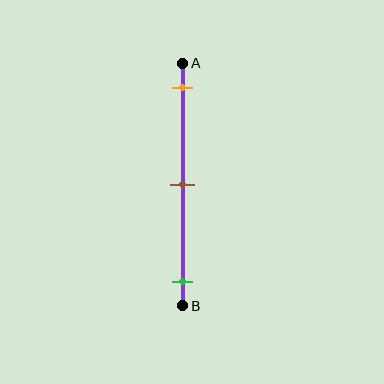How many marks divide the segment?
There are 3 marks dividing the segment.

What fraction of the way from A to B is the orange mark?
The orange mark is approximately 10% (0.1) of the way from A to B.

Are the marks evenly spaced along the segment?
Yes, the marks are approximately evenly spaced.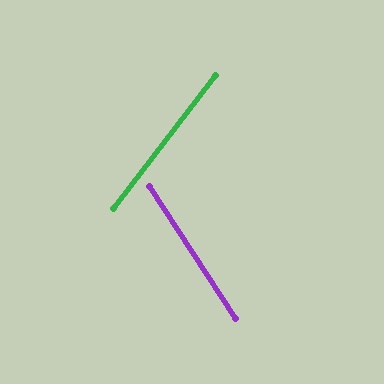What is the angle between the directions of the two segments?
Approximately 70 degrees.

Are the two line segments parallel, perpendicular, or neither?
Neither parallel nor perpendicular — they differ by about 70°.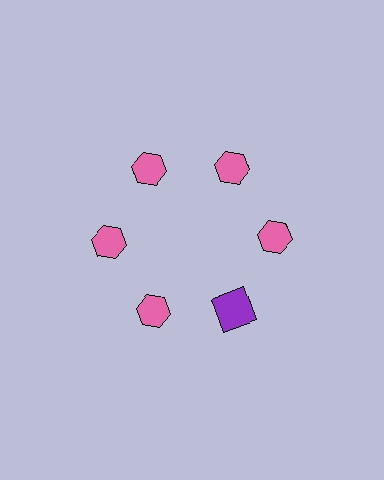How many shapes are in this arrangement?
There are 6 shapes arranged in a ring pattern.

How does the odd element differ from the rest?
It differs in both color (purple instead of pink) and shape (square instead of hexagon).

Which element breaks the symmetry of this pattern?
The purple square at roughly the 5 o'clock position breaks the symmetry. All other shapes are pink hexagons.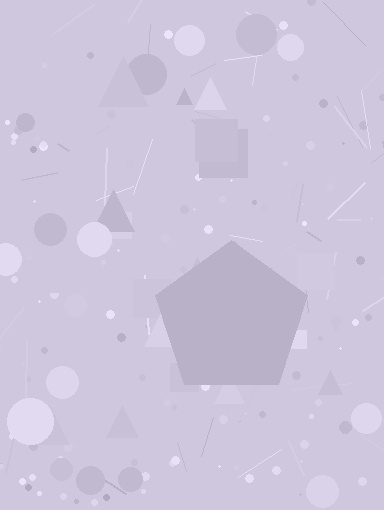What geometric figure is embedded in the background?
A pentagon is embedded in the background.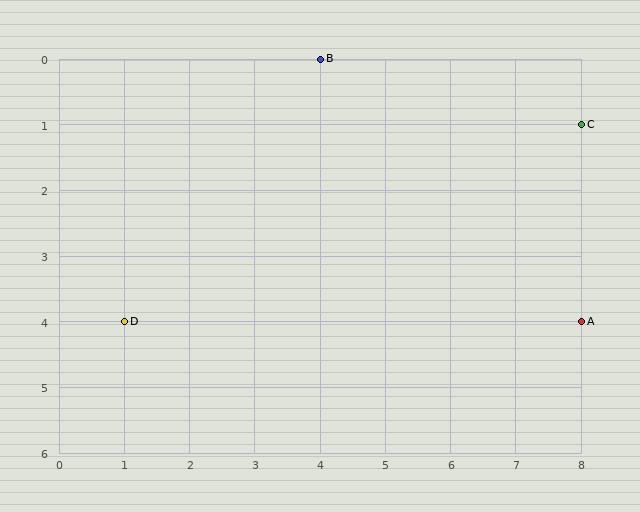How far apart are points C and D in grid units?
Points C and D are 7 columns and 3 rows apart (about 7.6 grid units diagonally).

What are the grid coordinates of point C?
Point C is at grid coordinates (8, 1).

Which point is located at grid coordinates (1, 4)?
Point D is at (1, 4).